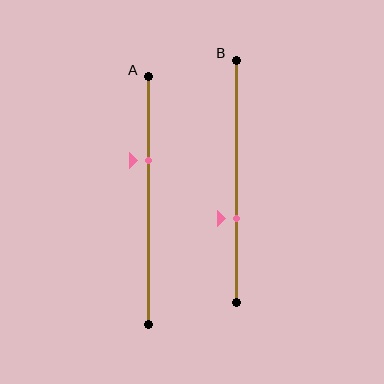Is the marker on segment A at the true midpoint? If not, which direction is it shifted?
No, the marker on segment A is shifted upward by about 16% of the segment length.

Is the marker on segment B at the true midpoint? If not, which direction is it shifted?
No, the marker on segment B is shifted downward by about 15% of the segment length.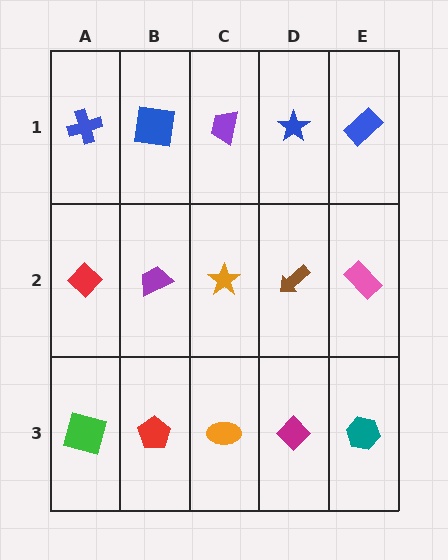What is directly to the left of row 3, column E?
A magenta diamond.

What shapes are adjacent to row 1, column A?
A red diamond (row 2, column A), a blue square (row 1, column B).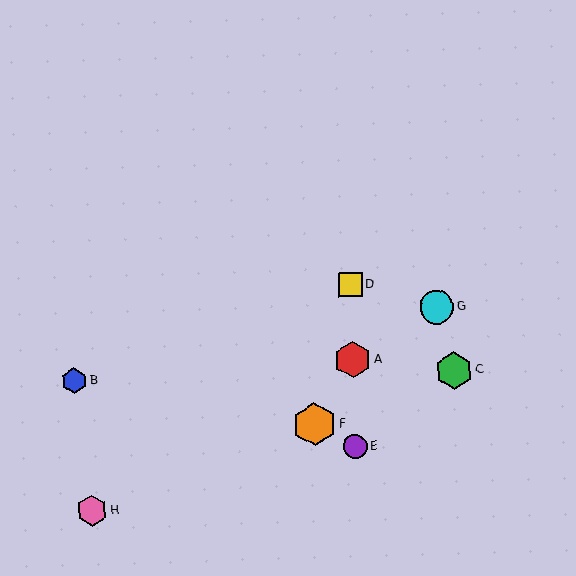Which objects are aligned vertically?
Objects A, D, E are aligned vertically.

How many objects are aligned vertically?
3 objects (A, D, E) are aligned vertically.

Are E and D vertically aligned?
Yes, both are at x≈355.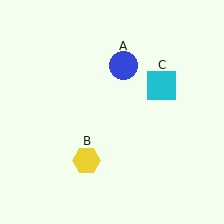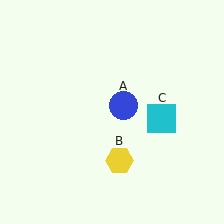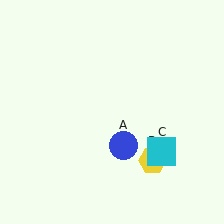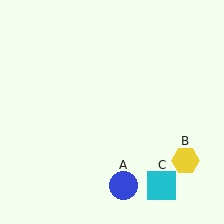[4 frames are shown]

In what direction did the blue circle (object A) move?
The blue circle (object A) moved down.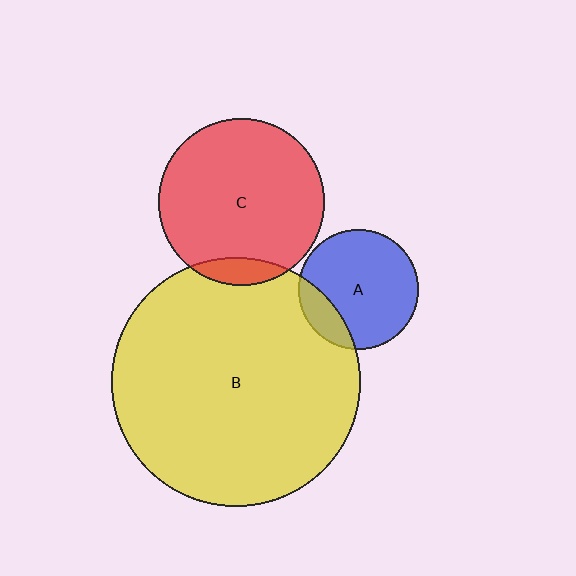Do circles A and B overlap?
Yes.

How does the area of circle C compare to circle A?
Approximately 1.9 times.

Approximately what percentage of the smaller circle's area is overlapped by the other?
Approximately 20%.